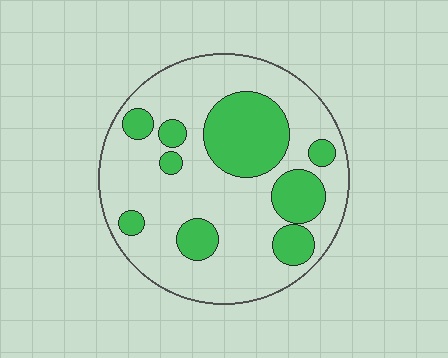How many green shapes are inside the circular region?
9.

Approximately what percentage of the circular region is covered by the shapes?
Approximately 30%.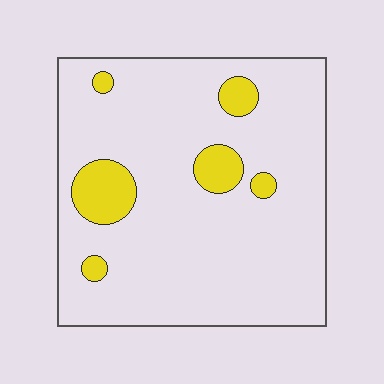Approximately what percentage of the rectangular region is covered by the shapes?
Approximately 10%.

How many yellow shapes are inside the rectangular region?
6.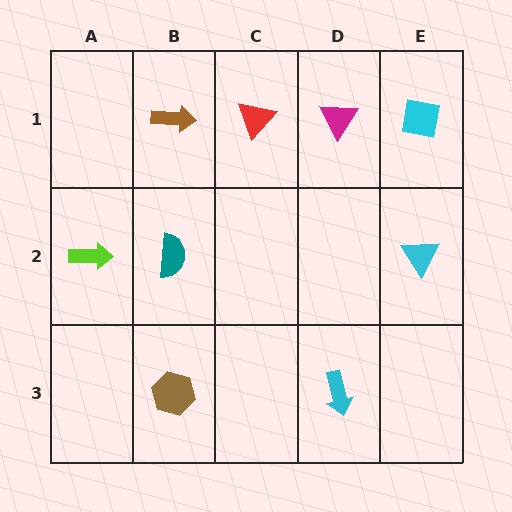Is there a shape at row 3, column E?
No, that cell is empty.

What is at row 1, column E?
A cyan square.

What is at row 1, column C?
A red triangle.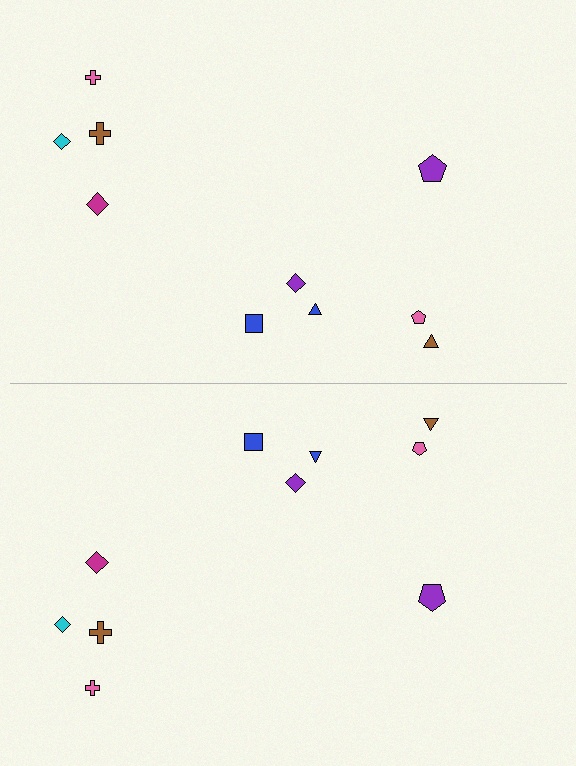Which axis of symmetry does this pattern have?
The pattern has a horizontal axis of symmetry running through the center of the image.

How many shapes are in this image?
There are 20 shapes in this image.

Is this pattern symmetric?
Yes, this pattern has bilateral (reflection) symmetry.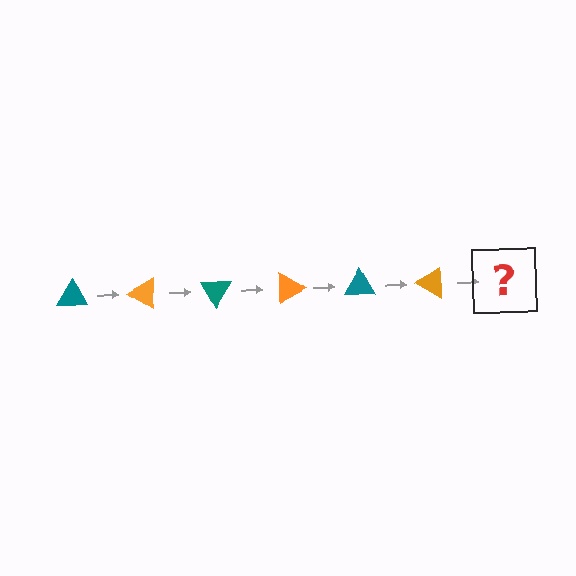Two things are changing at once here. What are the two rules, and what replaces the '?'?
The two rules are that it rotates 30 degrees each step and the color cycles through teal and orange. The '?' should be a teal triangle, rotated 180 degrees from the start.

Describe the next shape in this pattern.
It should be a teal triangle, rotated 180 degrees from the start.